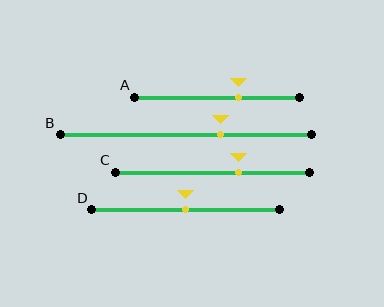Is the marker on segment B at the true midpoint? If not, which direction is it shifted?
No, the marker on segment B is shifted to the right by about 14% of the segment length.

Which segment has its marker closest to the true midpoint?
Segment D has its marker closest to the true midpoint.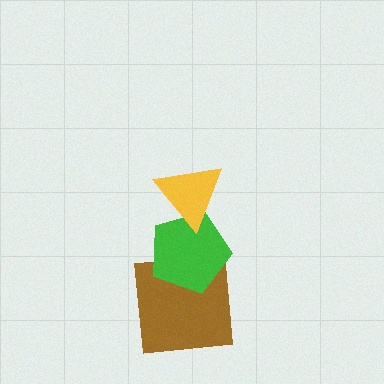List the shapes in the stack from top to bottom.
From top to bottom: the yellow triangle, the green pentagon, the brown square.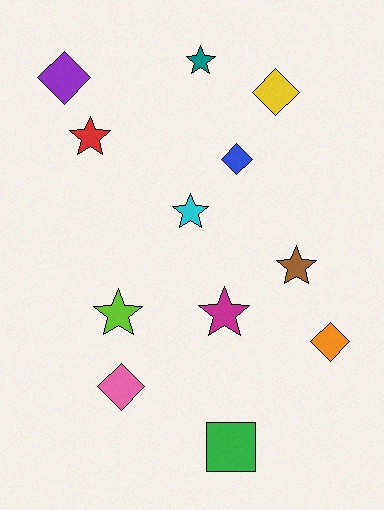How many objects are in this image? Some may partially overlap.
There are 12 objects.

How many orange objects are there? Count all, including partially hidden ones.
There is 1 orange object.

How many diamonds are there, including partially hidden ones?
There are 5 diamonds.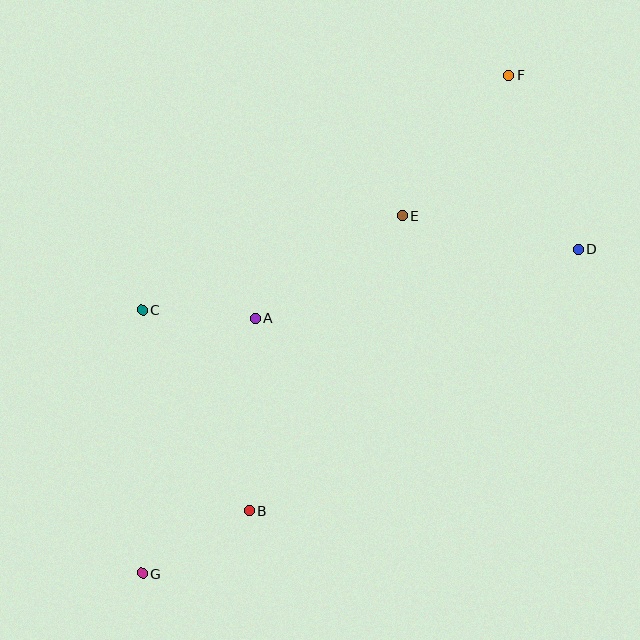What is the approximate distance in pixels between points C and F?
The distance between C and F is approximately 435 pixels.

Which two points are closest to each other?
Points A and C are closest to each other.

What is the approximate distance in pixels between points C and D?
The distance between C and D is approximately 440 pixels.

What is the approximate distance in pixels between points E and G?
The distance between E and G is approximately 442 pixels.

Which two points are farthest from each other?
Points F and G are farthest from each other.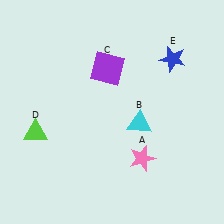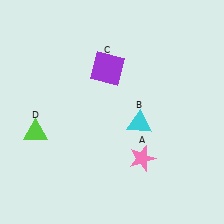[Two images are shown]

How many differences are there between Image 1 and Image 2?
There is 1 difference between the two images.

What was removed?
The blue star (E) was removed in Image 2.